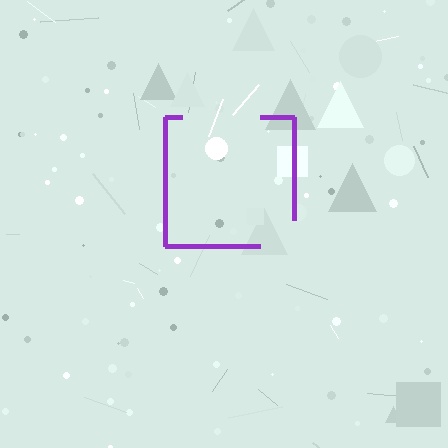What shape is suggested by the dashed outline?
The dashed outline suggests a square.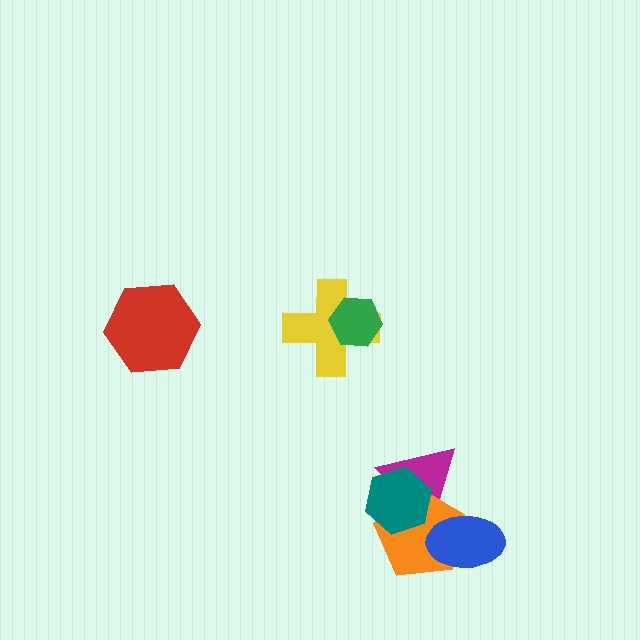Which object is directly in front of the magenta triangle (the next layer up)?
The orange pentagon is directly in front of the magenta triangle.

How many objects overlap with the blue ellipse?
2 objects overlap with the blue ellipse.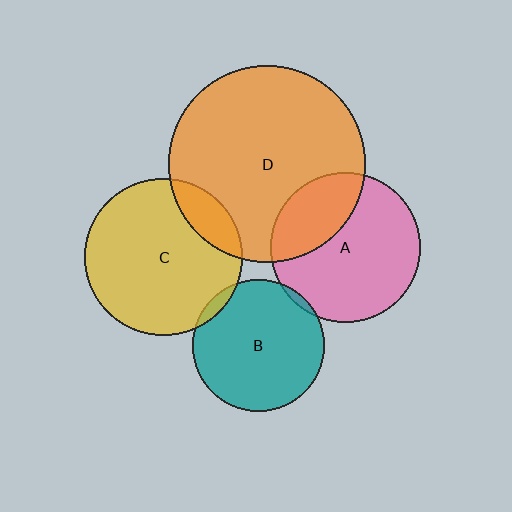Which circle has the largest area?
Circle D (orange).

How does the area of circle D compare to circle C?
Approximately 1.6 times.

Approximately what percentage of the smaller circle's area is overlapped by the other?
Approximately 15%.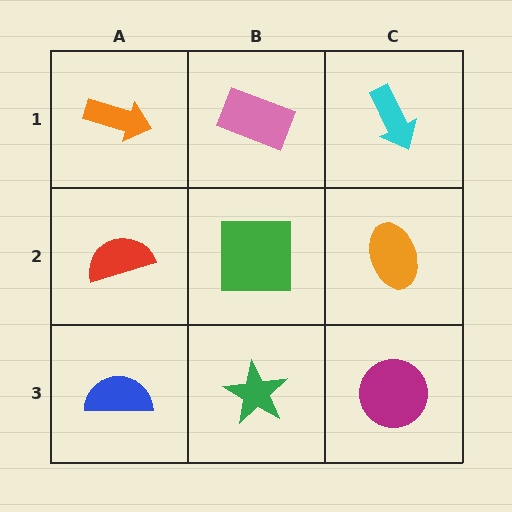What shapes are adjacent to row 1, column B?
A green square (row 2, column B), an orange arrow (row 1, column A), a cyan arrow (row 1, column C).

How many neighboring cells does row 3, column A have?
2.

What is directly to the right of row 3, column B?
A magenta circle.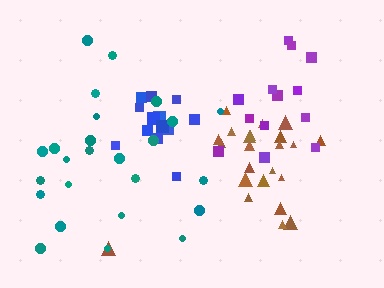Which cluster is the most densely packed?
Blue.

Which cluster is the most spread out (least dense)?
Teal.